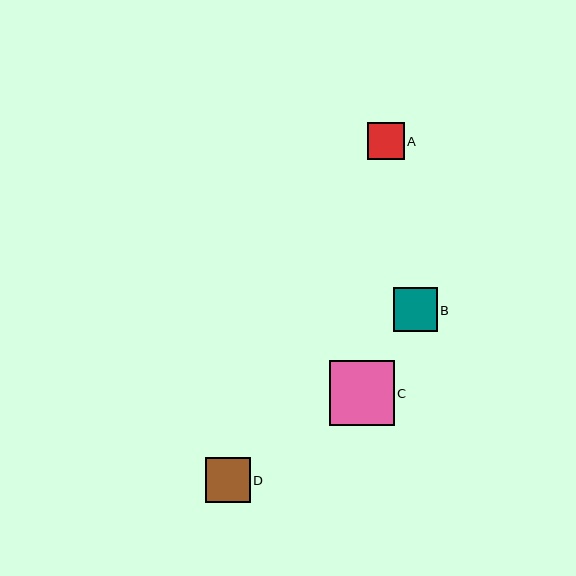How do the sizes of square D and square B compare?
Square D and square B are approximately the same size.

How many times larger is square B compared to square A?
Square B is approximately 1.2 times the size of square A.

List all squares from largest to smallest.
From largest to smallest: C, D, B, A.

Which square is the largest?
Square C is the largest with a size of approximately 65 pixels.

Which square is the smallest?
Square A is the smallest with a size of approximately 37 pixels.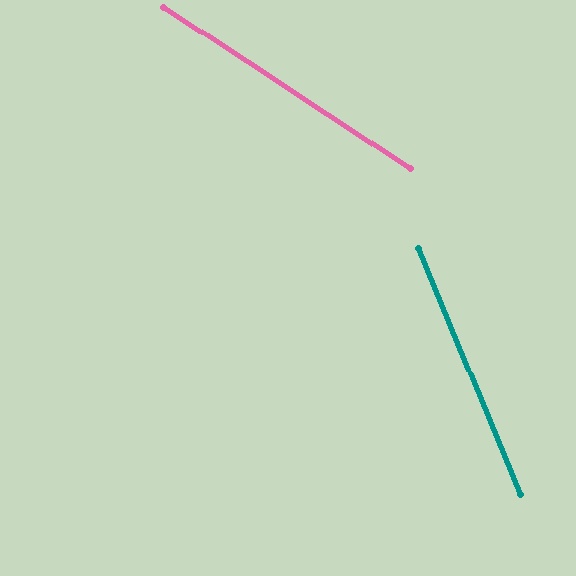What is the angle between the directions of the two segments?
Approximately 34 degrees.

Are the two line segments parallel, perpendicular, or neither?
Neither parallel nor perpendicular — they differ by about 34°.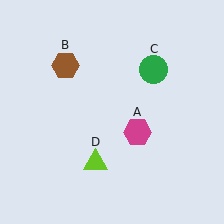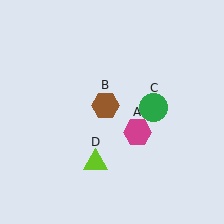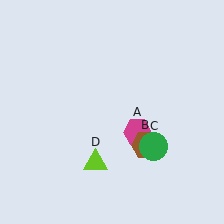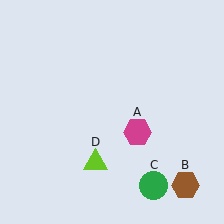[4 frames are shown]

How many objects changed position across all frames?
2 objects changed position: brown hexagon (object B), green circle (object C).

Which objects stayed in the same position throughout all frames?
Magenta hexagon (object A) and lime triangle (object D) remained stationary.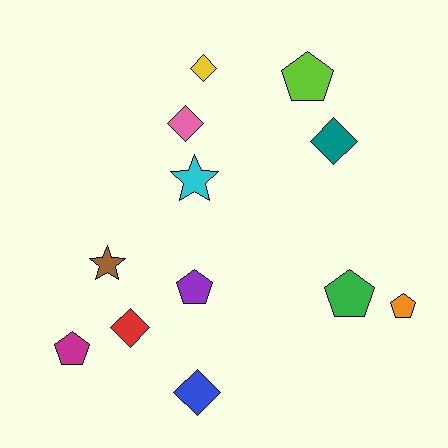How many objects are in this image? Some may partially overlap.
There are 12 objects.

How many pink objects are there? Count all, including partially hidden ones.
There is 1 pink object.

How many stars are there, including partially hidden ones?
There are 2 stars.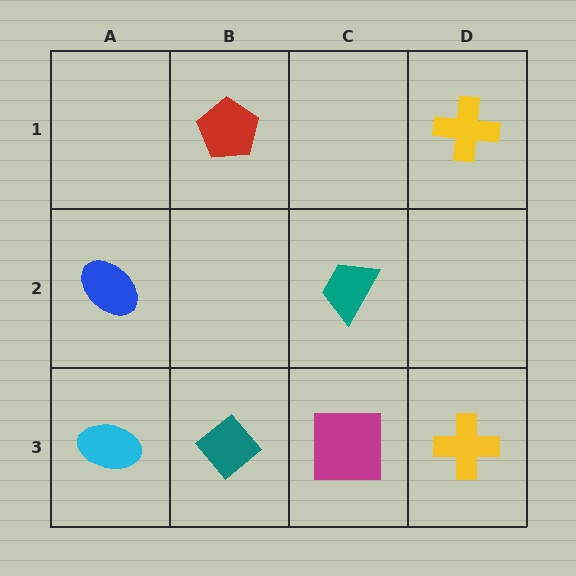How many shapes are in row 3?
4 shapes.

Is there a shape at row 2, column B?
No, that cell is empty.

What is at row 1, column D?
A yellow cross.